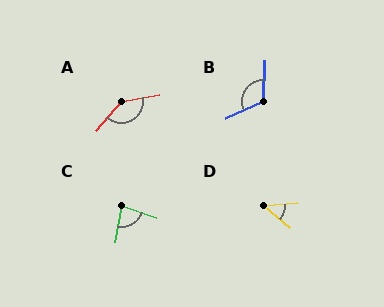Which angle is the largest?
A, at approximately 141 degrees.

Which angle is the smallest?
D, at approximately 44 degrees.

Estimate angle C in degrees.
Approximately 82 degrees.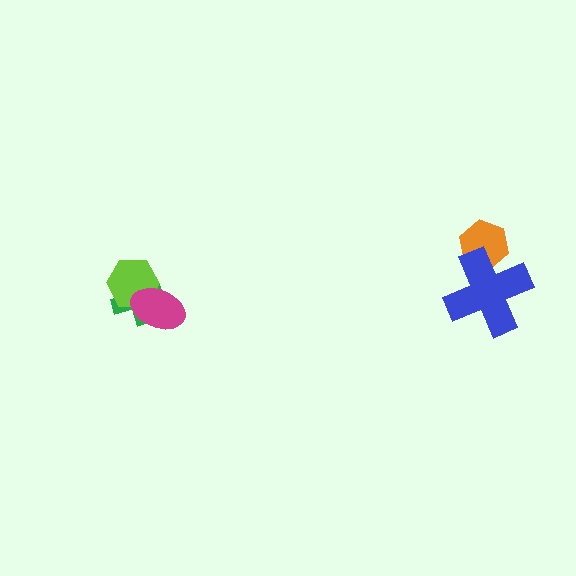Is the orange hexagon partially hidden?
Yes, it is partially covered by another shape.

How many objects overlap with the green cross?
2 objects overlap with the green cross.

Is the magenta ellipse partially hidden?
No, no other shape covers it.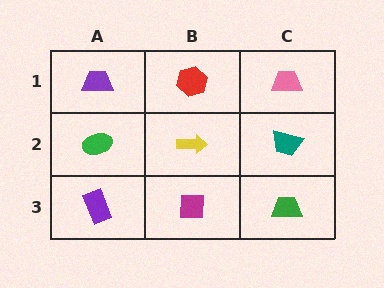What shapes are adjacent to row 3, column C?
A teal trapezoid (row 2, column C), a magenta square (row 3, column B).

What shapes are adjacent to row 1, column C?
A teal trapezoid (row 2, column C), a red hexagon (row 1, column B).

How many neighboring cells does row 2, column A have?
3.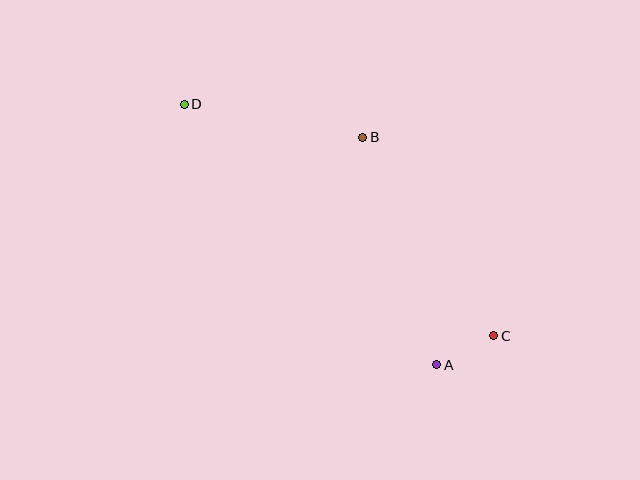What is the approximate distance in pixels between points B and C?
The distance between B and C is approximately 237 pixels.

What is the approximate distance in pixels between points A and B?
The distance between A and B is approximately 239 pixels.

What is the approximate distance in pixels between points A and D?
The distance between A and D is approximately 363 pixels.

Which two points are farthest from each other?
Points C and D are farthest from each other.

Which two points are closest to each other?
Points A and C are closest to each other.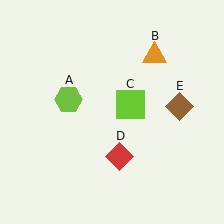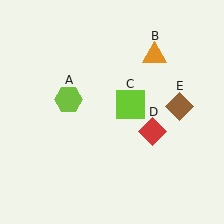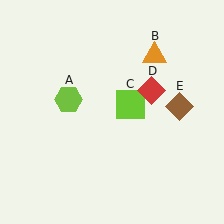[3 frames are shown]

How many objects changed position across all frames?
1 object changed position: red diamond (object D).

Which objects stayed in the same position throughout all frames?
Lime hexagon (object A) and orange triangle (object B) and lime square (object C) and brown diamond (object E) remained stationary.